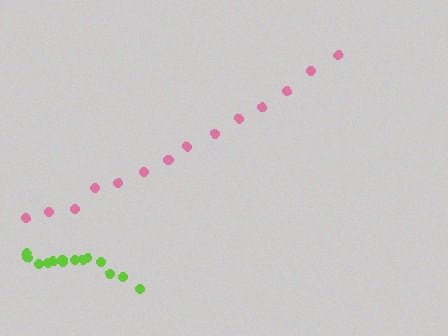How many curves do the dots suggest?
There are 2 distinct paths.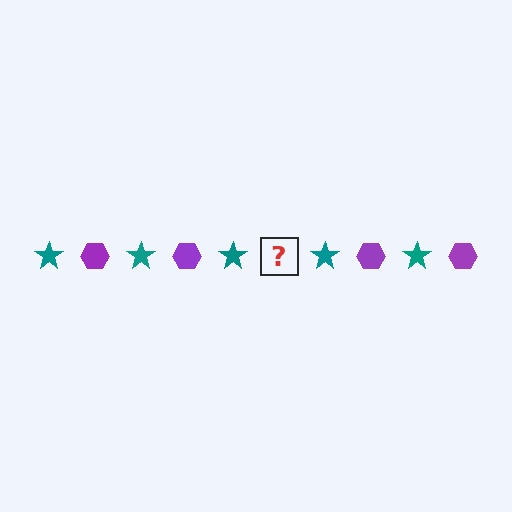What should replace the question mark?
The question mark should be replaced with a purple hexagon.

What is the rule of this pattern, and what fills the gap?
The rule is that the pattern alternates between teal star and purple hexagon. The gap should be filled with a purple hexagon.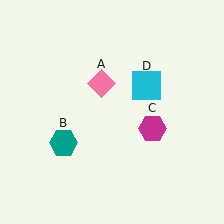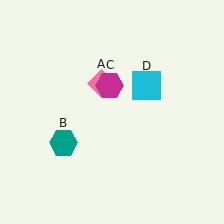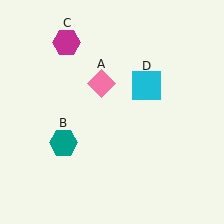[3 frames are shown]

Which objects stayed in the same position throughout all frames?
Pink diamond (object A) and teal hexagon (object B) and cyan square (object D) remained stationary.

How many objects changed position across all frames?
1 object changed position: magenta hexagon (object C).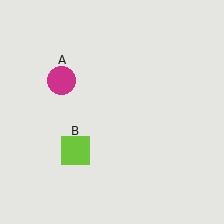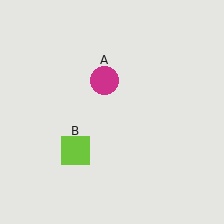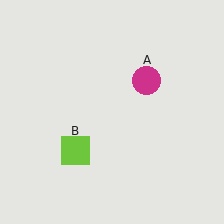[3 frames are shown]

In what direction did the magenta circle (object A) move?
The magenta circle (object A) moved right.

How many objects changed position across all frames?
1 object changed position: magenta circle (object A).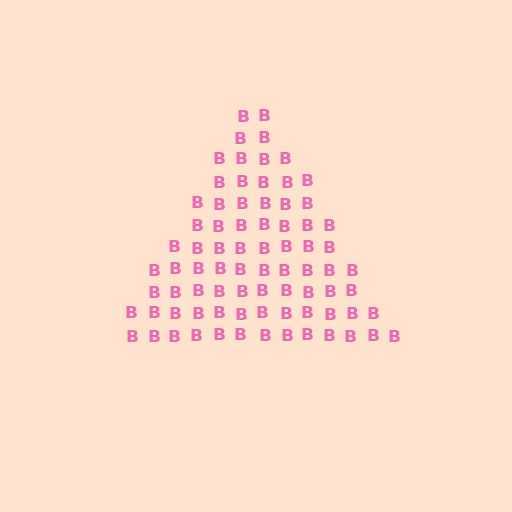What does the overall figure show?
The overall figure shows a triangle.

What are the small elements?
The small elements are letter B's.